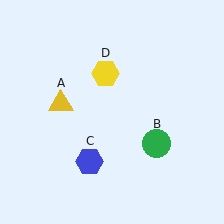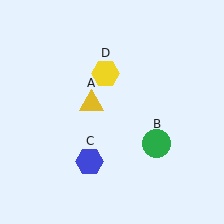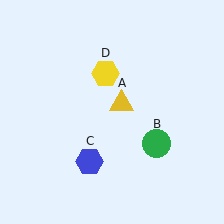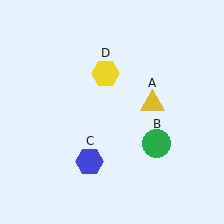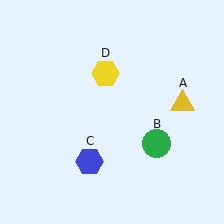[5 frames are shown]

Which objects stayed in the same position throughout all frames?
Green circle (object B) and blue hexagon (object C) and yellow hexagon (object D) remained stationary.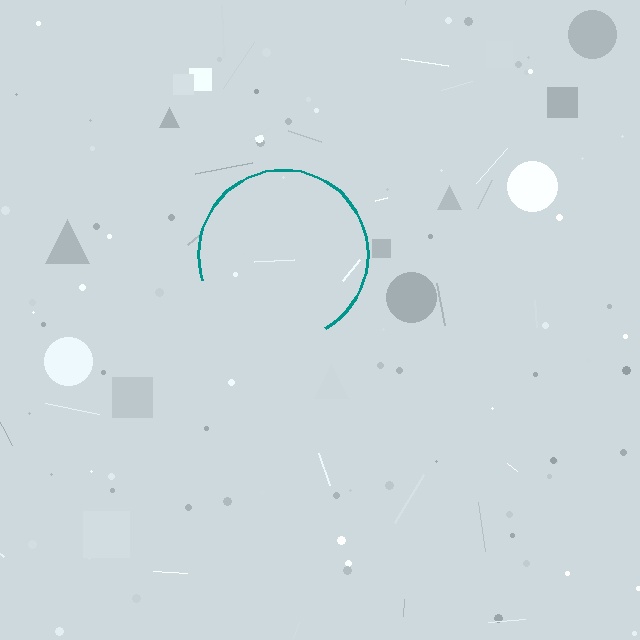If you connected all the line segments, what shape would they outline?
They would outline a circle.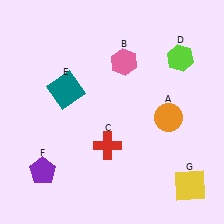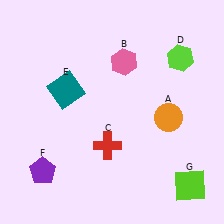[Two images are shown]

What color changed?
The square (G) changed from yellow in Image 1 to lime in Image 2.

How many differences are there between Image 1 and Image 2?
There is 1 difference between the two images.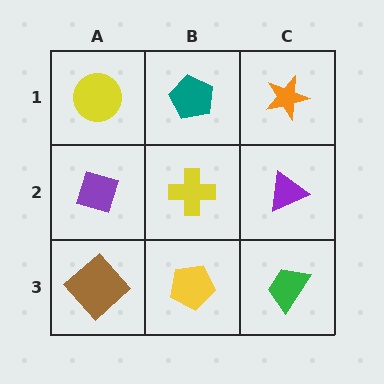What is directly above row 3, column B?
A yellow cross.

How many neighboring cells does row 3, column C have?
2.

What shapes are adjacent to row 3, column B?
A yellow cross (row 2, column B), a brown diamond (row 3, column A), a green trapezoid (row 3, column C).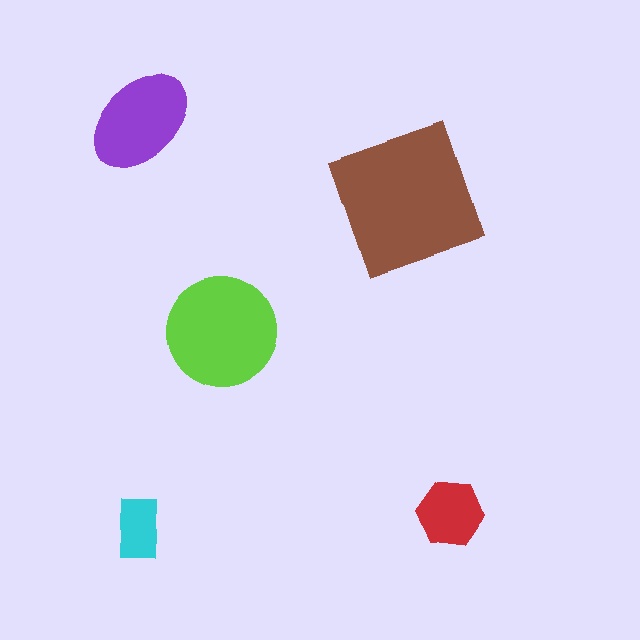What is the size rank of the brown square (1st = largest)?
1st.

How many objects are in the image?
There are 5 objects in the image.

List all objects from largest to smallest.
The brown square, the lime circle, the purple ellipse, the red hexagon, the cyan rectangle.